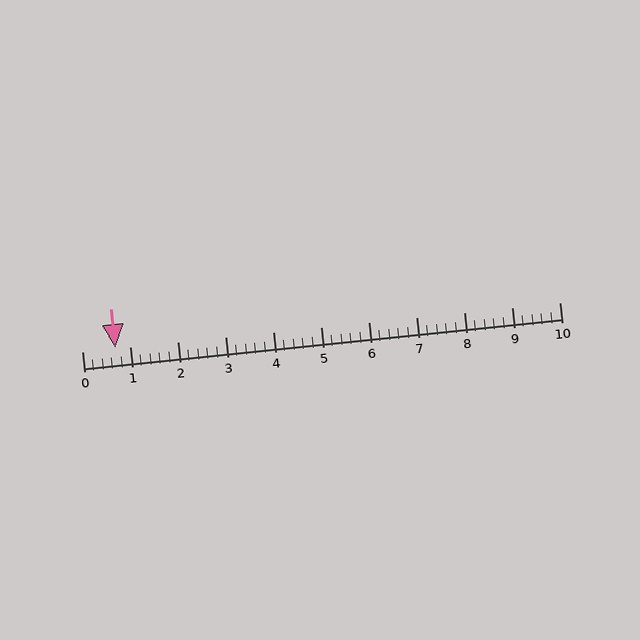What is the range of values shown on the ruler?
The ruler shows values from 0 to 10.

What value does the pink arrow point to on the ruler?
The pink arrow points to approximately 0.7.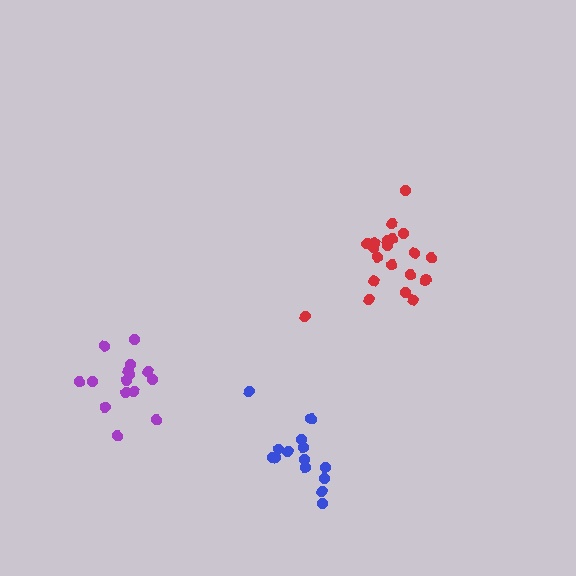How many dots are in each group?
Group 1: 20 dots, Group 2: 15 dots, Group 3: 14 dots (49 total).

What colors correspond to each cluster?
The clusters are colored: red, purple, blue.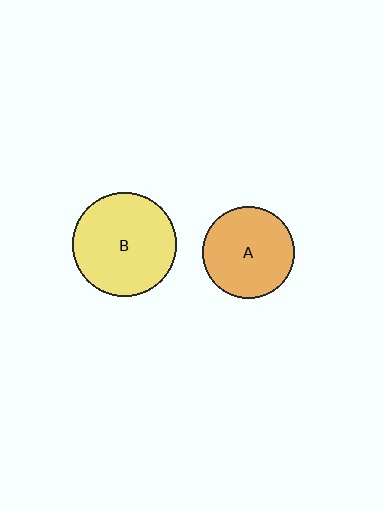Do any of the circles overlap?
No, none of the circles overlap.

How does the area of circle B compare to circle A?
Approximately 1.3 times.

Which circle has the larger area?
Circle B (yellow).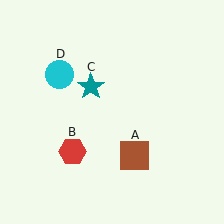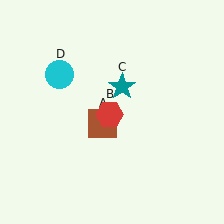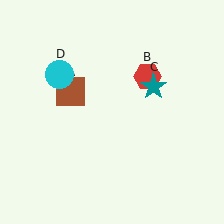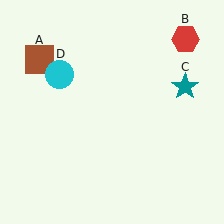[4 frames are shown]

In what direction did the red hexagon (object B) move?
The red hexagon (object B) moved up and to the right.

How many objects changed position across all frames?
3 objects changed position: brown square (object A), red hexagon (object B), teal star (object C).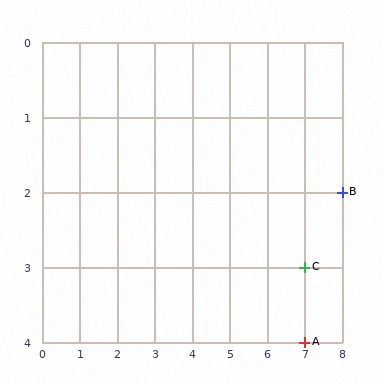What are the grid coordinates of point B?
Point B is at grid coordinates (8, 2).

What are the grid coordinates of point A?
Point A is at grid coordinates (7, 4).